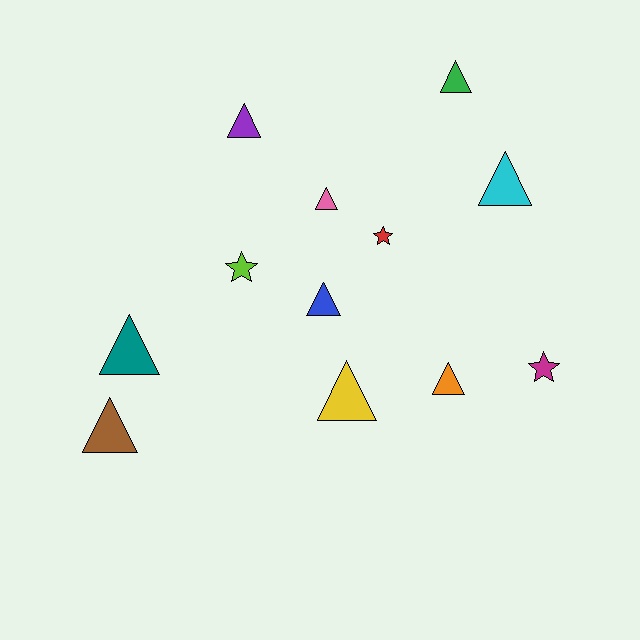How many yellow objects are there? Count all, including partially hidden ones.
There is 1 yellow object.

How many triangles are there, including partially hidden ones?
There are 9 triangles.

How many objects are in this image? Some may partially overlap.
There are 12 objects.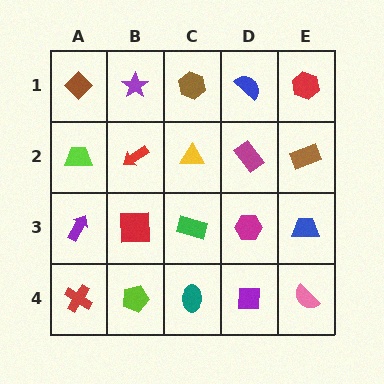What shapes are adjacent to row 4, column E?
A blue trapezoid (row 3, column E), a purple square (row 4, column D).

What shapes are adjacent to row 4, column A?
A purple arrow (row 3, column A), a lime pentagon (row 4, column B).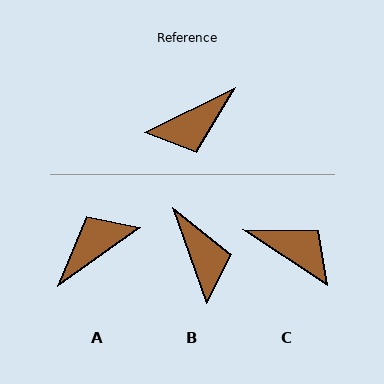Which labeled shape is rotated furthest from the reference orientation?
A, about 171 degrees away.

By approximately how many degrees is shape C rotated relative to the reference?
Approximately 120 degrees counter-clockwise.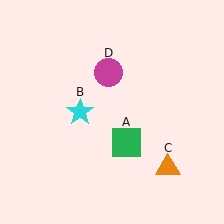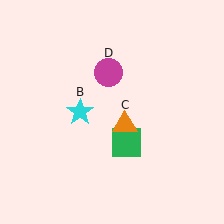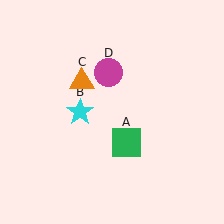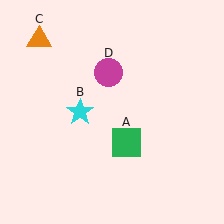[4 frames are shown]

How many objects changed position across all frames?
1 object changed position: orange triangle (object C).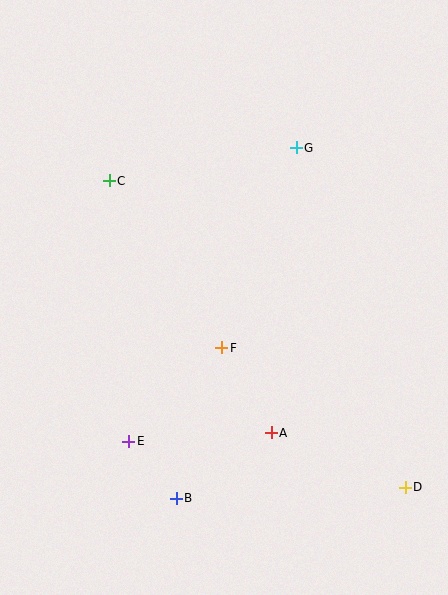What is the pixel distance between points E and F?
The distance between E and F is 132 pixels.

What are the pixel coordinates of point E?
Point E is at (129, 441).